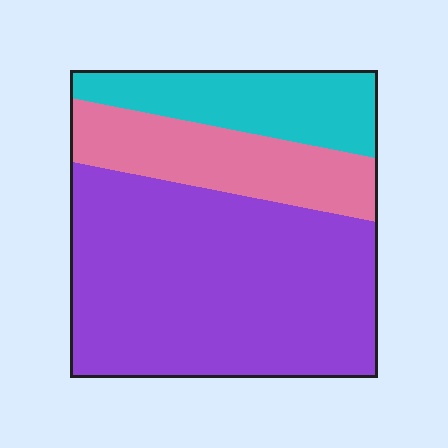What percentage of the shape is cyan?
Cyan takes up about one fifth (1/5) of the shape.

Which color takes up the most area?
Purple, at roughly 60%.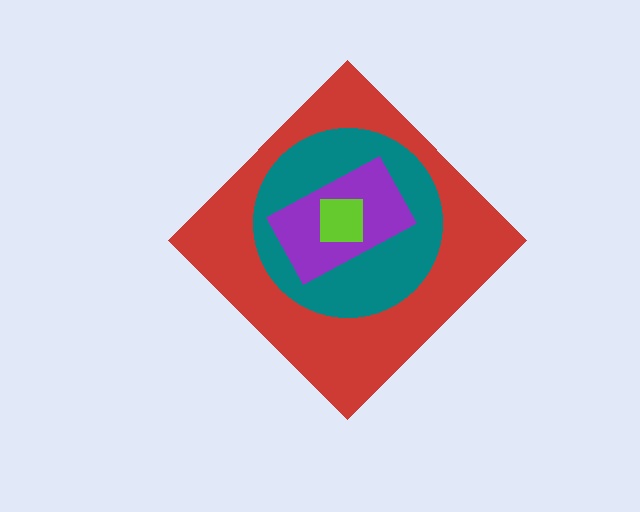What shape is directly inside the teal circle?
The purple rectangle.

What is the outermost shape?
The red diamond.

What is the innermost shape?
The lime square.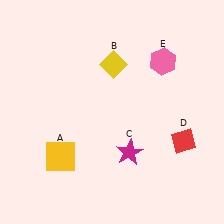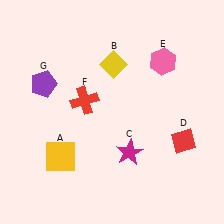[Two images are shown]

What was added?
A red cross (F), a purple pentagon (G) were added in Image 2.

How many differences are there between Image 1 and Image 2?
There are 2 differences between the two images.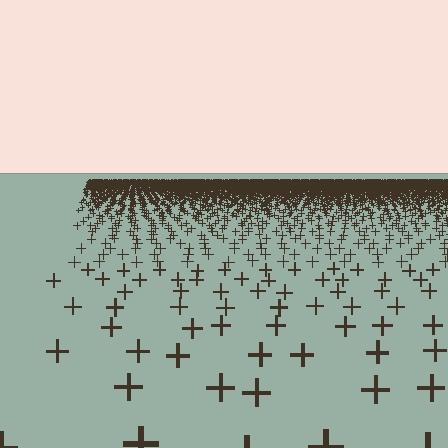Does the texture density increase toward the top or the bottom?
Density increases toward the top.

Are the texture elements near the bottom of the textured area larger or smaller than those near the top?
Larger. Near the bottom, elements are closer to the viewer and appear at a bigger on-screen size.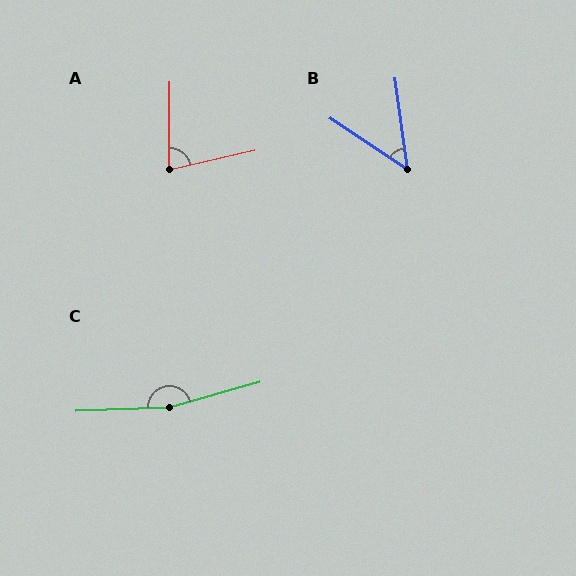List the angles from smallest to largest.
B (48°), A (77°), C (166°).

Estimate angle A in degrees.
Approximately 77 degrees.